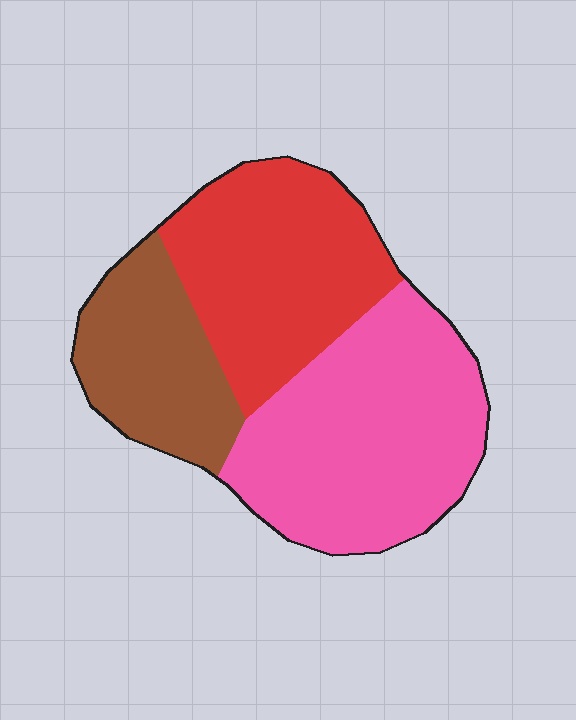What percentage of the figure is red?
Red takes up about one third (1/3) of the figure.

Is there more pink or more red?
Pink.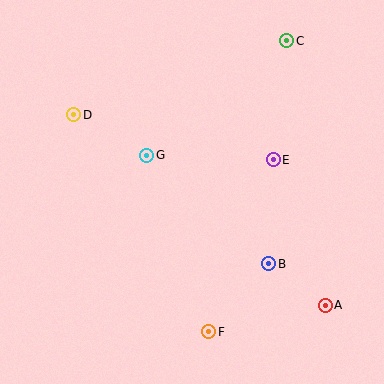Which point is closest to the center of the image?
Point G at (147, 155) is closest to the center.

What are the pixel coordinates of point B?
Point B is at (269, 264).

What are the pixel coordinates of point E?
Point E is at (273, 160).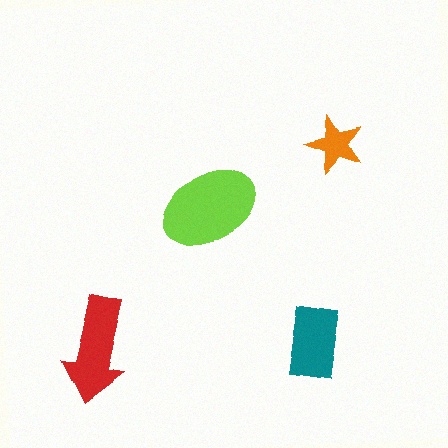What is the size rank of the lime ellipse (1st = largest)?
1st.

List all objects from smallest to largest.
The orange star, the teal rectangle, the red arrow, the lime ellipse.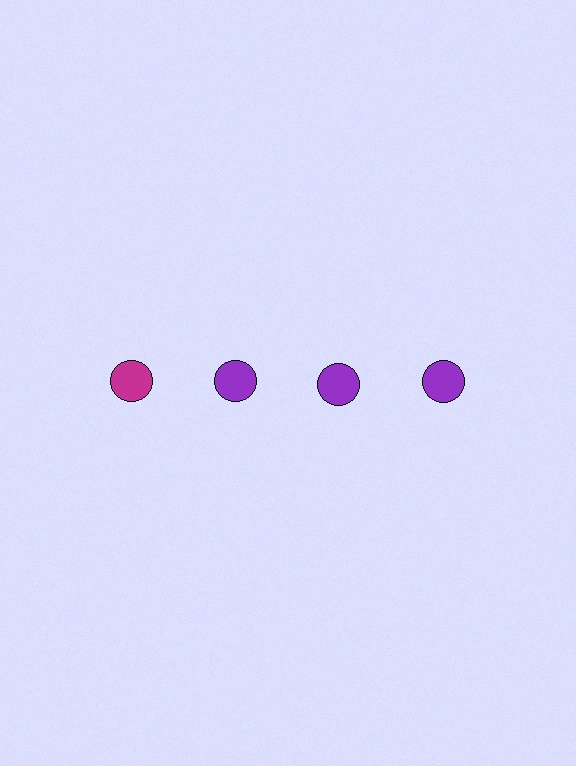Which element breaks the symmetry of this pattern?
The magenta circle in the top row, leftmost column breaks the symmetry. All other shapes are purple circles.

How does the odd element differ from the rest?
It has a different color: magenta instead of purple.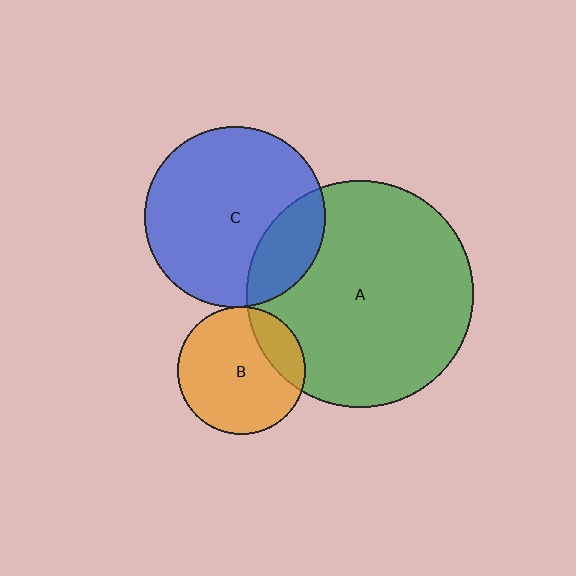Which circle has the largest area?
Circle A (green).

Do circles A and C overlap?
Yes.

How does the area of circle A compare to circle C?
Approximately 1.6 times.